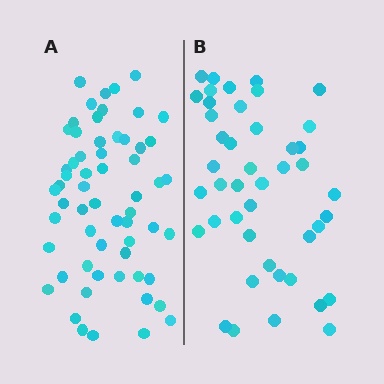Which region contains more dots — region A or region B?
Region A (the left region) has more dots.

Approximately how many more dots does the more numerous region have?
Region A has approximately 15 more dots than region B.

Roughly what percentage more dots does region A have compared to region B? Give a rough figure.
About 35% more.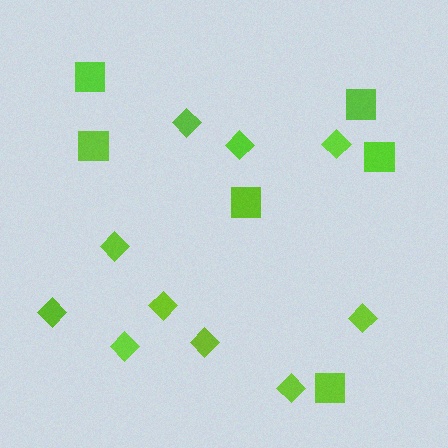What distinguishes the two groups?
There are 2 groups: one group of diamonds (10) and one group of squares (6).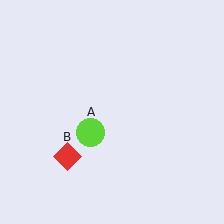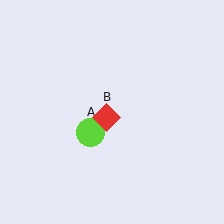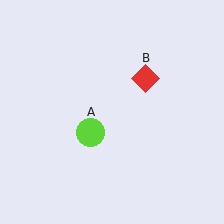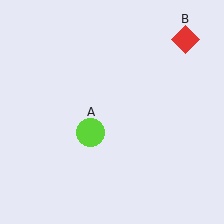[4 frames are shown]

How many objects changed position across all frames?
1 object changed position: red diamond (object B).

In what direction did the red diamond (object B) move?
The red diamond (object B) moved up and to the right.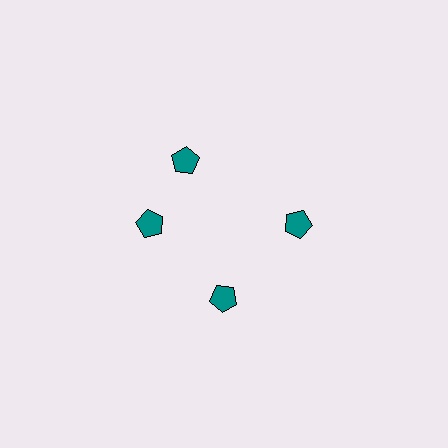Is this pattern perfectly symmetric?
No. The 4 teal pentagons are arranged in a ring, but one element near the 12 o'clock position is rotated out of alignment along the ring, breaking the 4-fold rotational symmetry.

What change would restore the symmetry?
The symmetry would be restored by rotating it back into even spacing with its neighbors so that all 4 pentagons sit at equal angles and equal distance from the center.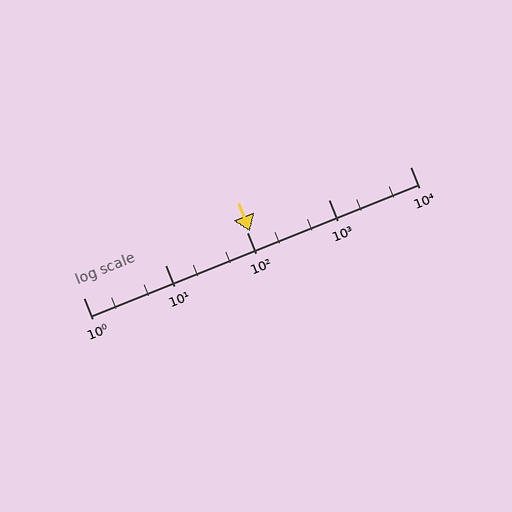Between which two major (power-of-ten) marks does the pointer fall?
The pointer is between 100 and 1000.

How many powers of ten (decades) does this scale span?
The scale spans 4 decades, from 1 to 10000.